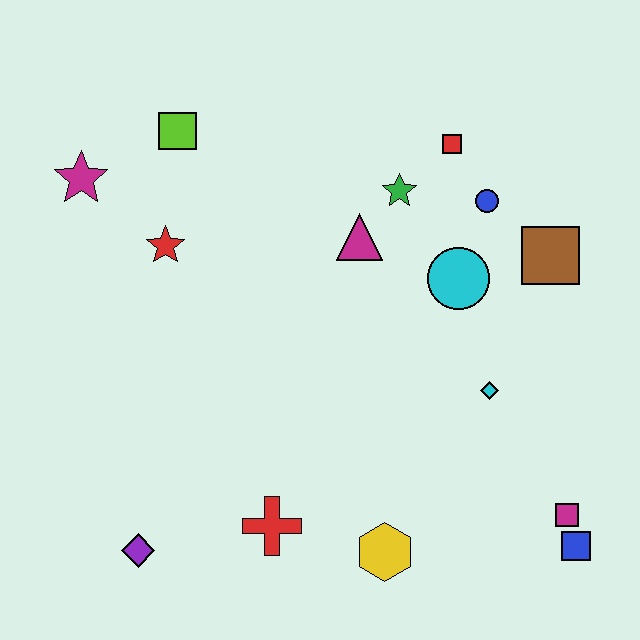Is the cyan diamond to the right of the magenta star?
Yes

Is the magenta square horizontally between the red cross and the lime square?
No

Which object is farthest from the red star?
The blue square is farthest from the red star.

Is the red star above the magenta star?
No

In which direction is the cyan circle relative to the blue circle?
The cyan circle is below the blue circle.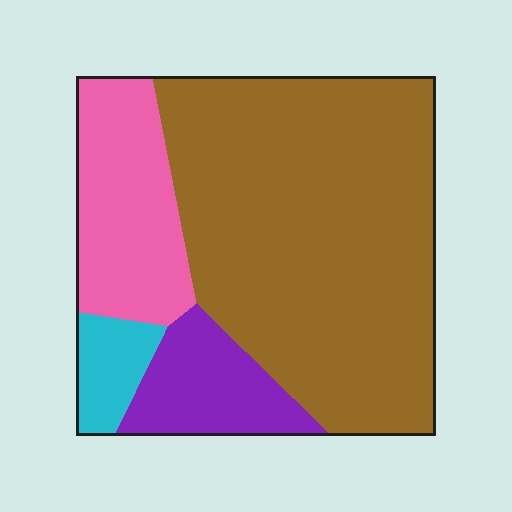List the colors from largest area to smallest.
From largest to smallest: brown, pink, purple, cyan.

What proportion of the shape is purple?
Purple takes up less than a sixth of the shape.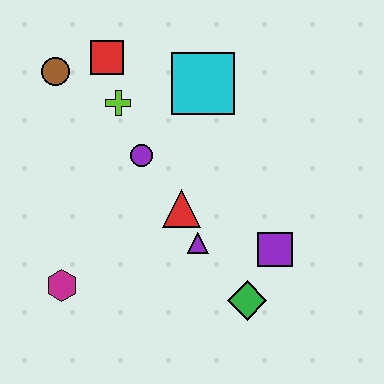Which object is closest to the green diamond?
The purple square is closest to the green diamond.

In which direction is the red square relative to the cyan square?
The red square is to the left of the cyan square.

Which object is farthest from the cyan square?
The magenta hexagon is farthest from the cyan square.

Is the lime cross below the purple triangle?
No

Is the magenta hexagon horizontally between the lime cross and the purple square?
No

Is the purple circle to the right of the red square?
Yes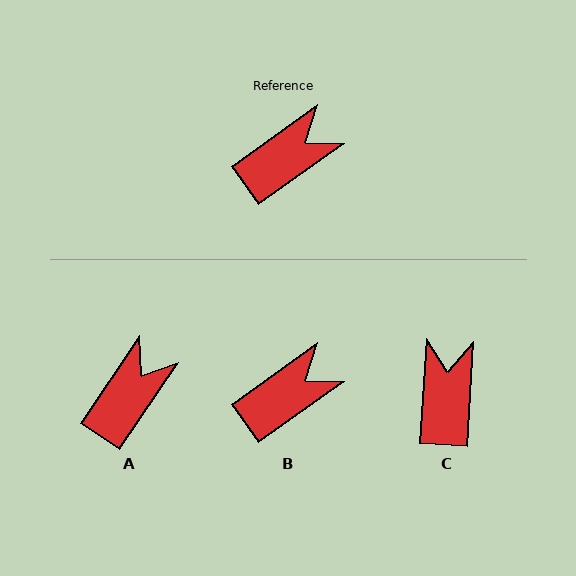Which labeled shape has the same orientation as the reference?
B.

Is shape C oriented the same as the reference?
No, it is off by about 51 degrees.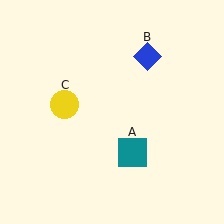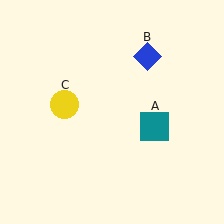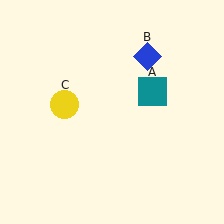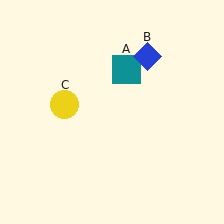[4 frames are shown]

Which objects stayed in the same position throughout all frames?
Blue diamond (object B) and yellow circle (object C) remained stationary.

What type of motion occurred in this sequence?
The teal square (object A) rotated counterclockwise around the center of the scene.